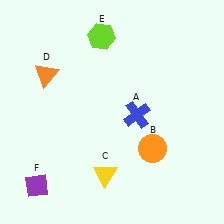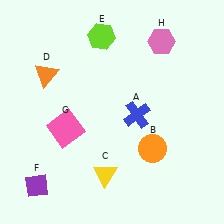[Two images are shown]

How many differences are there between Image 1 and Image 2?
There are 2 differences between the two images.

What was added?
A pink square (G), a pink hexagon (H) were added in Image 2.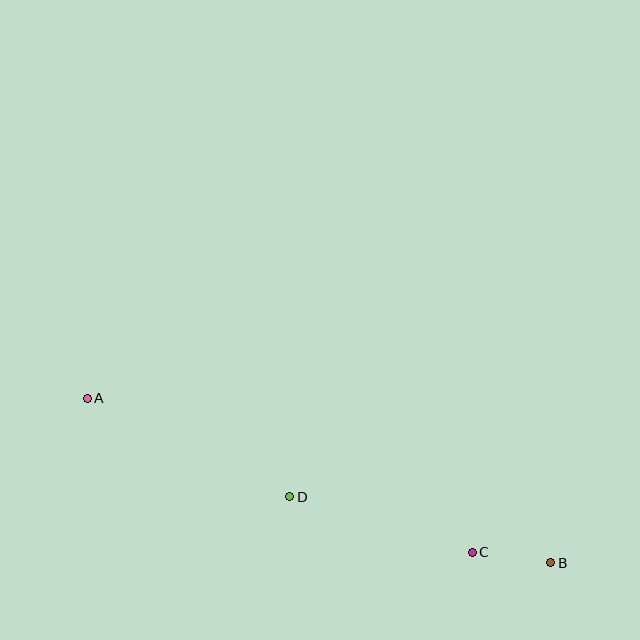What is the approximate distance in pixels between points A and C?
The distance between A and C is approximately 415 pixels.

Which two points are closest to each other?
Points B and C are closest to each other.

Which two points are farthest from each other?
Points A and B are farthest from each other.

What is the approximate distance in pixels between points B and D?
The distance between B and D is approximately 269 pixels.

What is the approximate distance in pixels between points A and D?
The distance between A and D is approximately 225 pixels.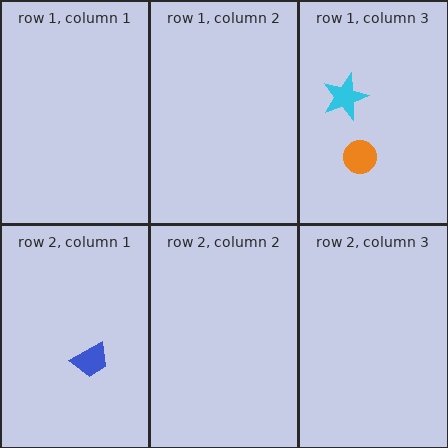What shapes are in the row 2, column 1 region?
The blue trapezoid.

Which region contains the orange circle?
The row 1, column 3 region.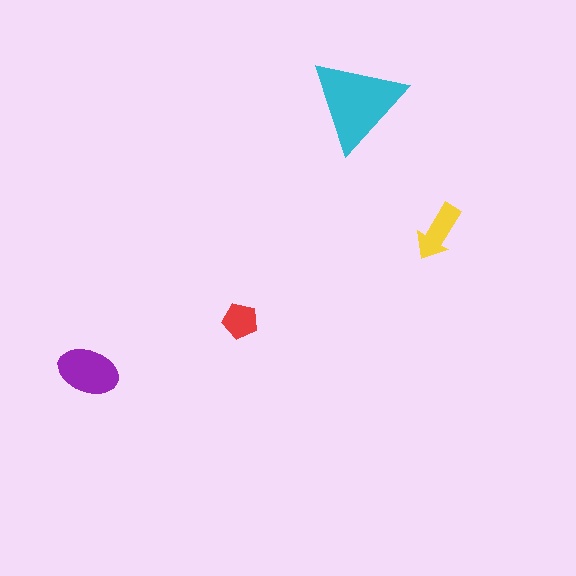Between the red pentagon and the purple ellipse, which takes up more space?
The purple ellipse.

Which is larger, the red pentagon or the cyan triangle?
The cyan triangle.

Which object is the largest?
The cyan triangle.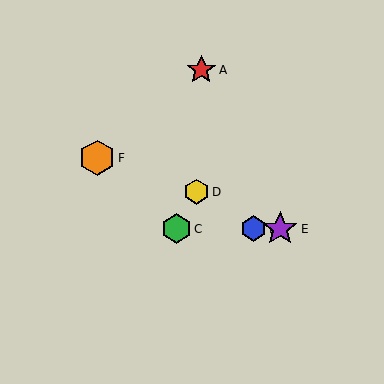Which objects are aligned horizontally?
Objects B, C, E are aligned horizontally.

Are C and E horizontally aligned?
Yes, both are at y≈229.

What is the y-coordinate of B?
Object B is at y≈229.